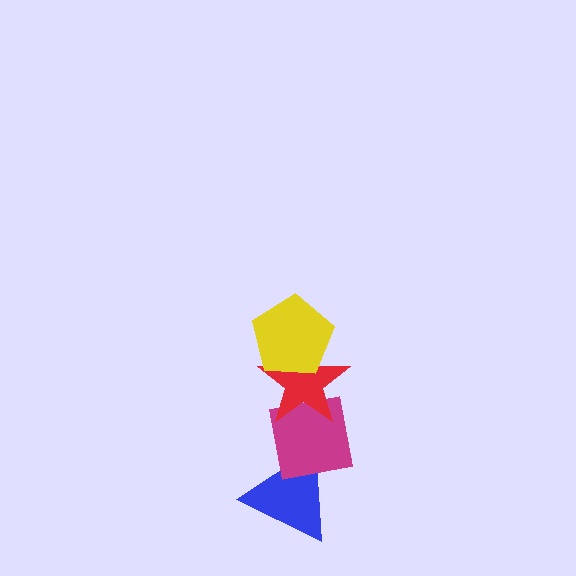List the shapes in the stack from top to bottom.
From top to bottom: the yellow pentagon, the red star, the magenta square, the blue triangle.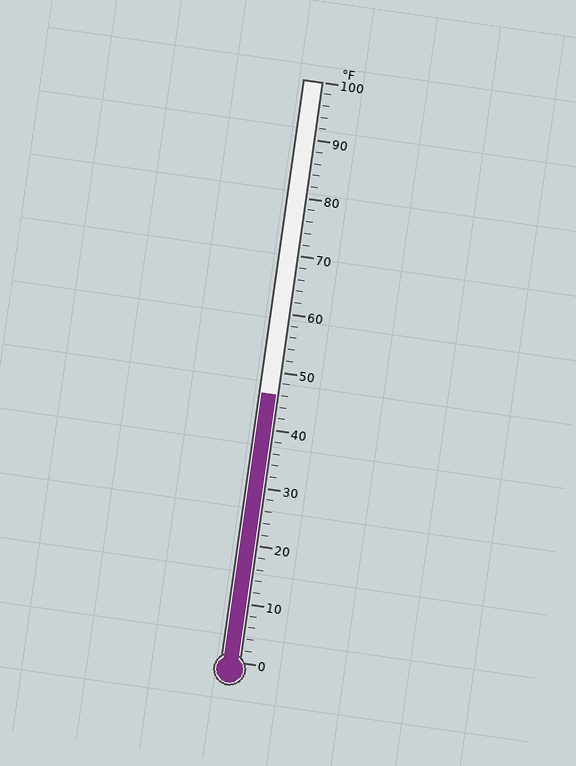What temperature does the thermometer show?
The thermometer shows approximately 46°F.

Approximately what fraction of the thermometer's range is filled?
The thermometer is filled to approximately 45% of its range.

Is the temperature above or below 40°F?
The temperature is above 40°F.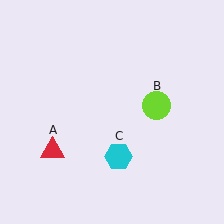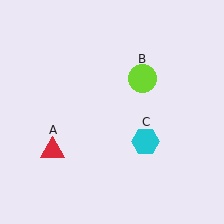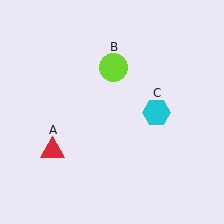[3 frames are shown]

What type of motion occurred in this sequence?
The lime circle (object B), cyan hexagon (object C) rotated counterclockwise around the center of the scene.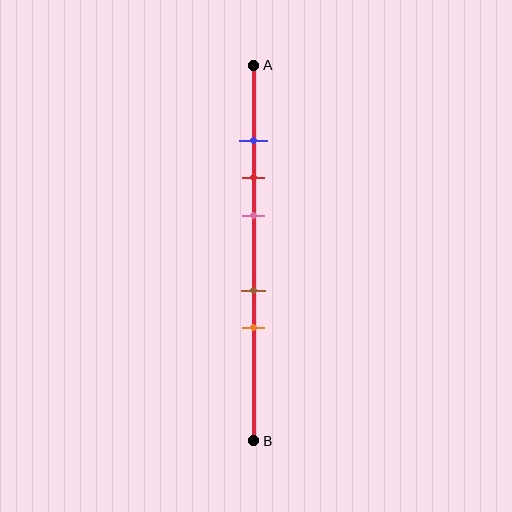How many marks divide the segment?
There are 5 marks dividing the segment.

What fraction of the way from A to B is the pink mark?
The pink mark is approximately 40% (0.4) of the way from A to B.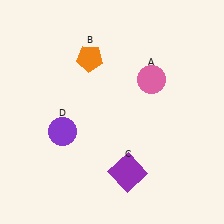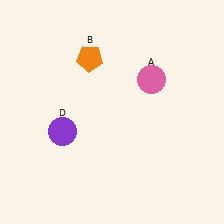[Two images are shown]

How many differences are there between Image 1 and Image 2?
There is 1 difference between the two images.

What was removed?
The purple square (C) was removed in Image 2.